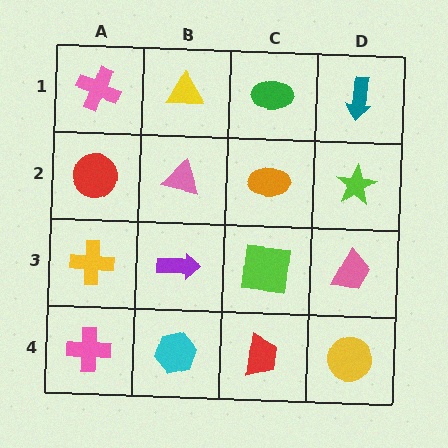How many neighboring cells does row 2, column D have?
3.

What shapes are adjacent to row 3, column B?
A pink triangle (row 2, column B), a cyan hexagon (row 4, column B), a yellow cross (row 3, column A), a lime square (row 3, column C).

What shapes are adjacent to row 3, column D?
A lime star (row 2, column D), a yellow circle (row 4, column D), a lime square (row 3, column C).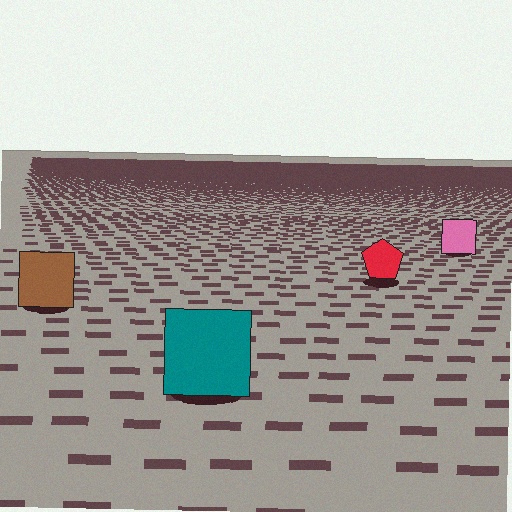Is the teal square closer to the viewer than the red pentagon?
Yes. The teal square is closer — you can tell from the texture gradient: the ground texture is coarser near it.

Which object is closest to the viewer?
The teal square is closest. The texture marks near it are larger and more spread out.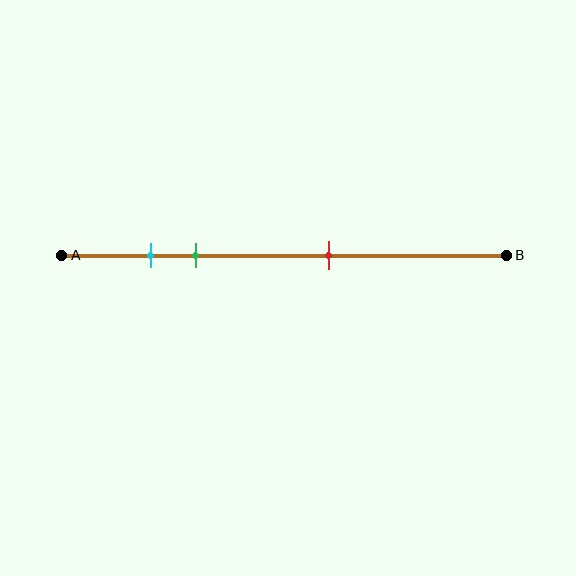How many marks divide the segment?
There are 3 marks dividing the segment.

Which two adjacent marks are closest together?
The cyan and green marks are the closest adjacent pair.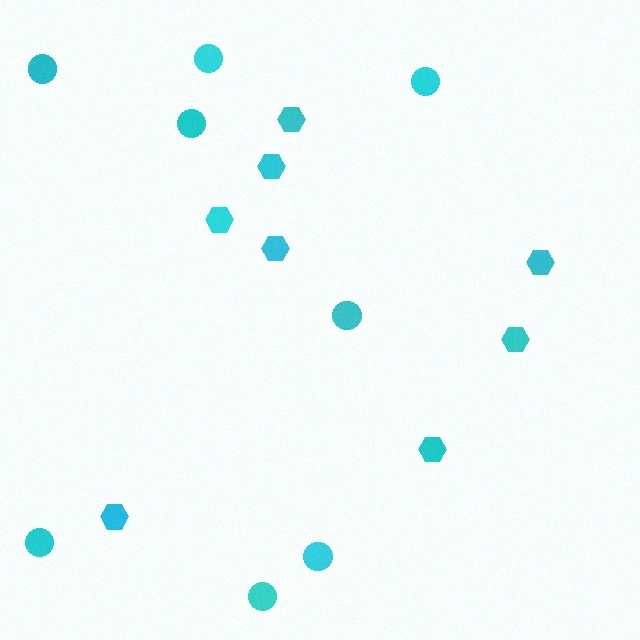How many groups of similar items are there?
There are 2 groups: one group of circles (8) and one group of hexagons (8).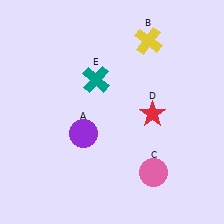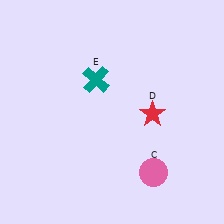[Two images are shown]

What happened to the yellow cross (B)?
The yellow cross (B) was removed in Image 2. It was in the top-right area of Image 1.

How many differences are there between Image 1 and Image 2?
There are 2 differences between the two images.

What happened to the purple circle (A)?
The purple circle (A) was removed in Image 2. It was in the bottom-left area of Image 1.